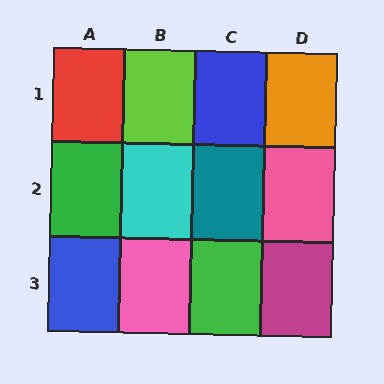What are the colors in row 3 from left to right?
Blue, pink, green, magenta.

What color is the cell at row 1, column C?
Blue.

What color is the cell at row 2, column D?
Pink.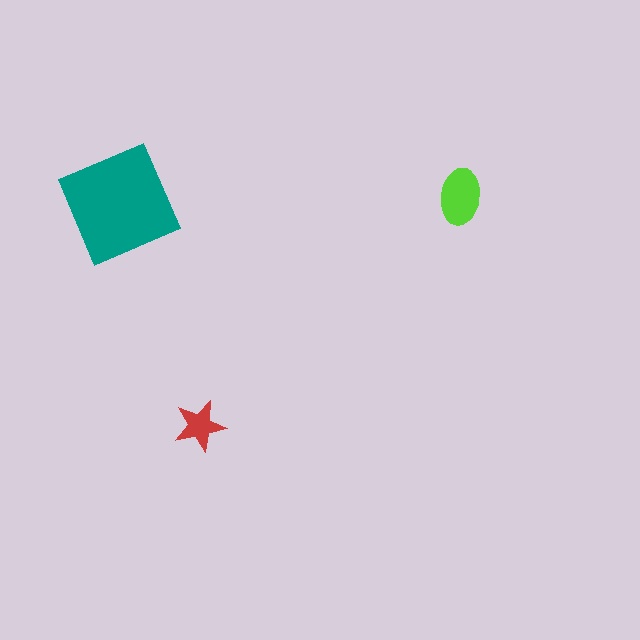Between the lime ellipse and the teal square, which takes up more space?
The teal square.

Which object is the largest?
The teal square.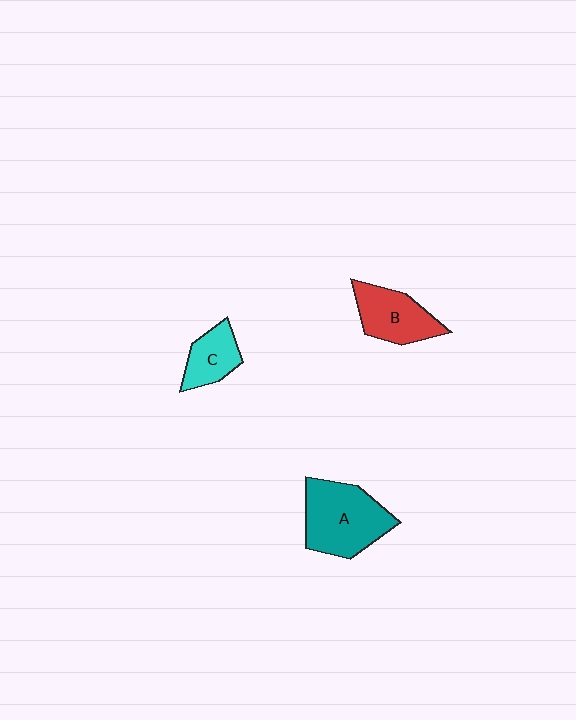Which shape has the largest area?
Shape A (teal).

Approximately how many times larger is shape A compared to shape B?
Approximately 1.4 times.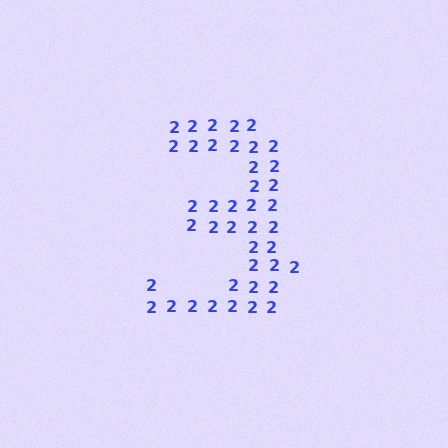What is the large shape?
The large shape is the digit 3.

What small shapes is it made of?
It is made of small digit 2's.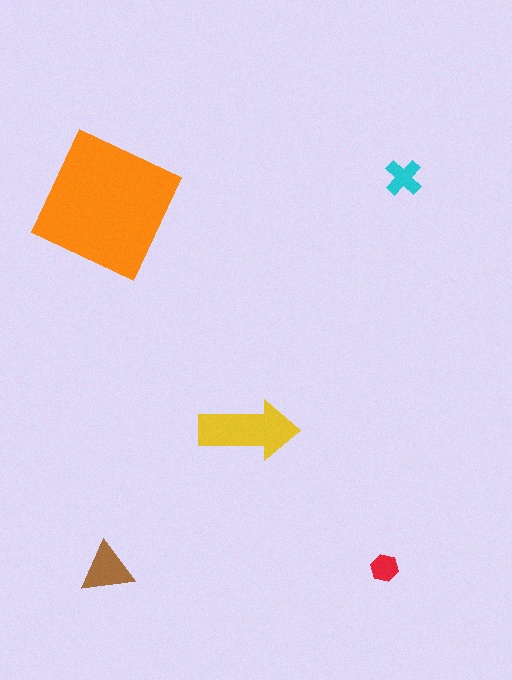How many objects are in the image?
There are 5 objects in the image.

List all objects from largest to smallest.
The orange square, the yellow arrow, the brown triangle, the cyan cross, the red hexagon.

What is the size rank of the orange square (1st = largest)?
1st.